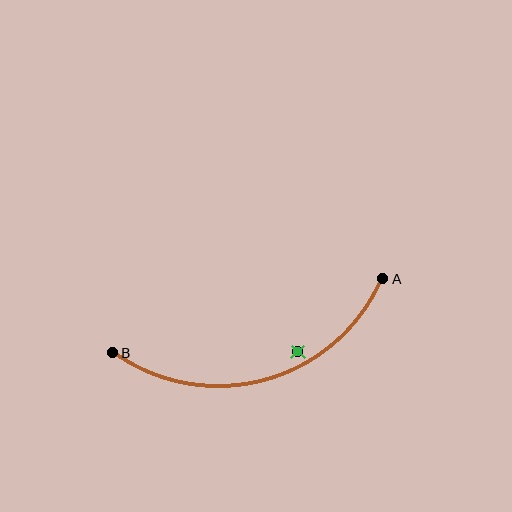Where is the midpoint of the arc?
The arc midpoint is the point on the curve farthest from the straight line joining A and B. It sits below that line.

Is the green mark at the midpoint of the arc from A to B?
No — the green mark does not lie on the arc at all. It sits slightly inside the curve.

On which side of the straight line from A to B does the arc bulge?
The arc bulges below the straight line connecting A and B.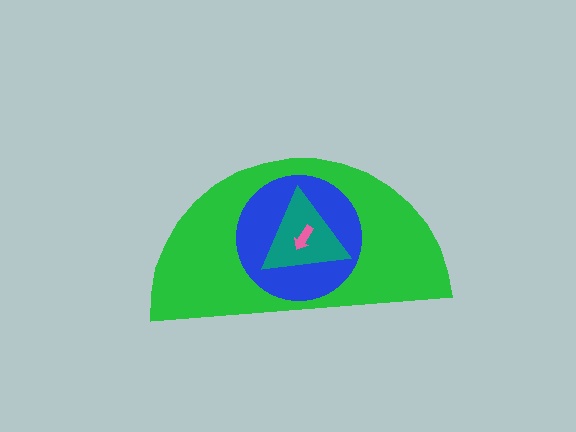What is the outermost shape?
The green semicircle.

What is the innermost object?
The pink arrow.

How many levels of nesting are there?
4.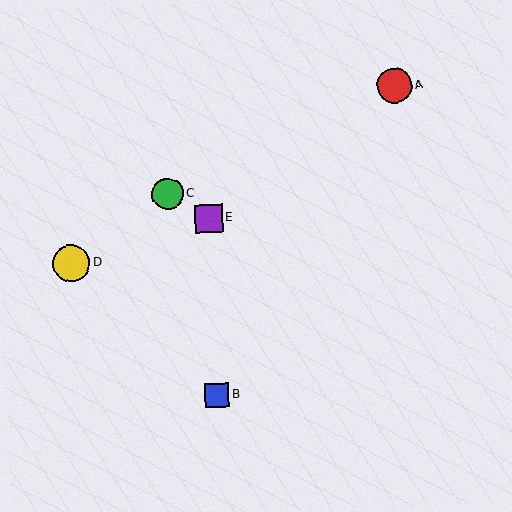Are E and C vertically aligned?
No, E is at x≈209 and C is at x≈168.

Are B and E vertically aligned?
Yes, both are at x≈217.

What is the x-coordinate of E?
Object E is at x≈209.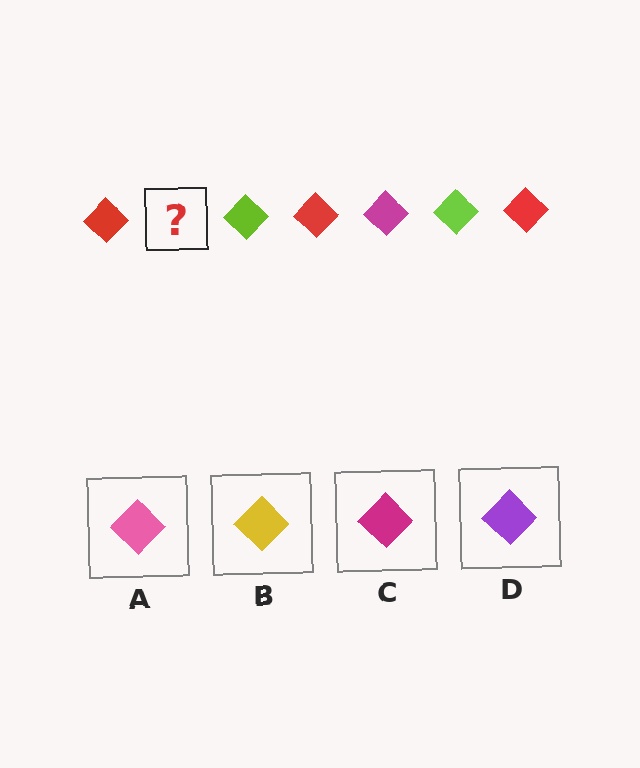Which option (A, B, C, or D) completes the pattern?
C.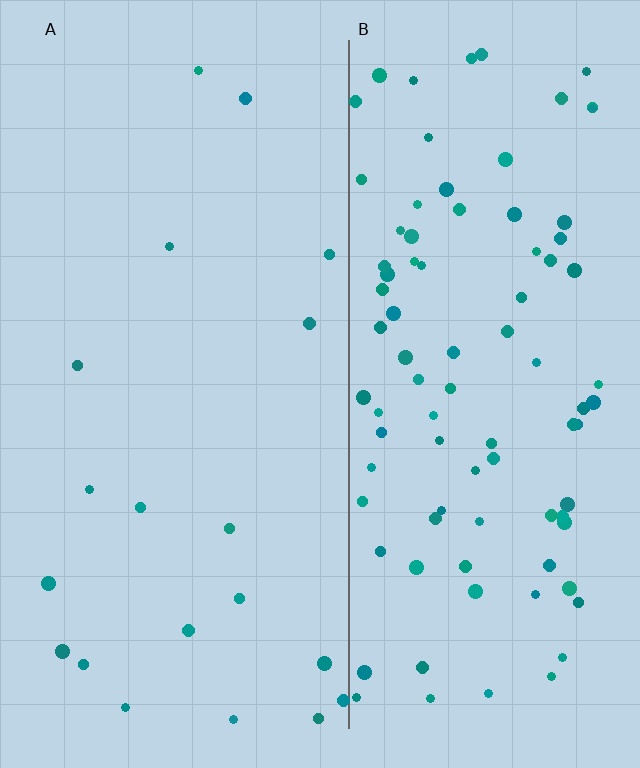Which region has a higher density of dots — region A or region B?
B (the right).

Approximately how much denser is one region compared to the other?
Approximately 4.8× — region B over region A.